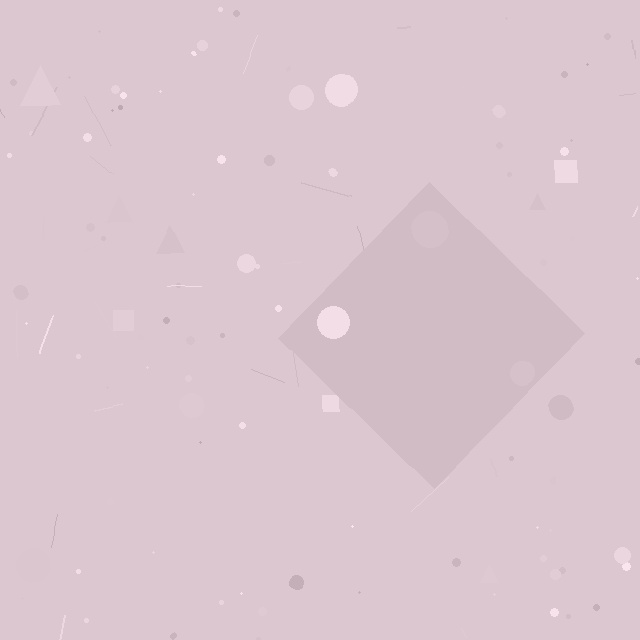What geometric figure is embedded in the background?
A diamond is embedded in the background.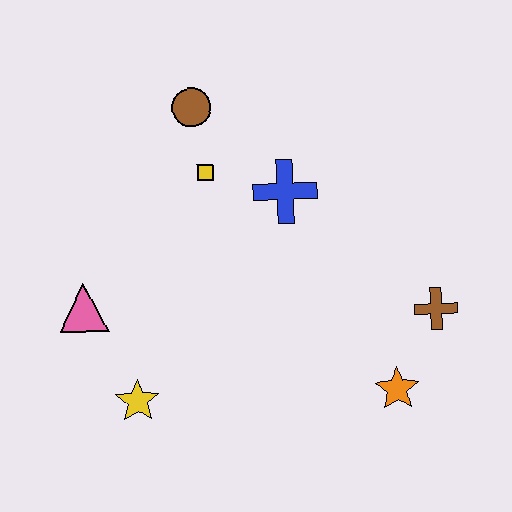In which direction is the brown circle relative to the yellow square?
The brown circle is above the yellow square.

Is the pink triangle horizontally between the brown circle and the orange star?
No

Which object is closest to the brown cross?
The orange star is closest to the brown cross.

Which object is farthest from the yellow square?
The orange star is farthest from the yellow square.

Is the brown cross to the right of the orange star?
Yes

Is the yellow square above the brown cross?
Yes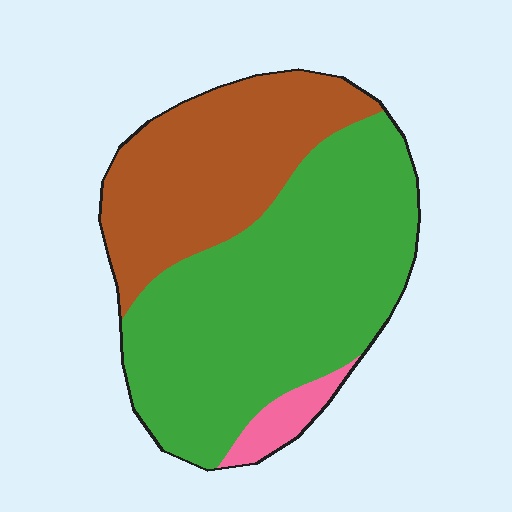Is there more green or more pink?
Green.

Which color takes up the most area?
Green, at roughly 60%.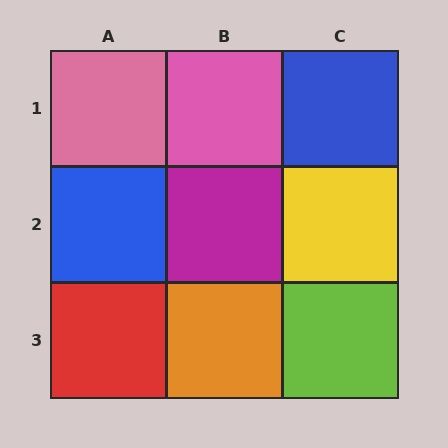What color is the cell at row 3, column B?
Orange.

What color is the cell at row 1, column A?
Pink.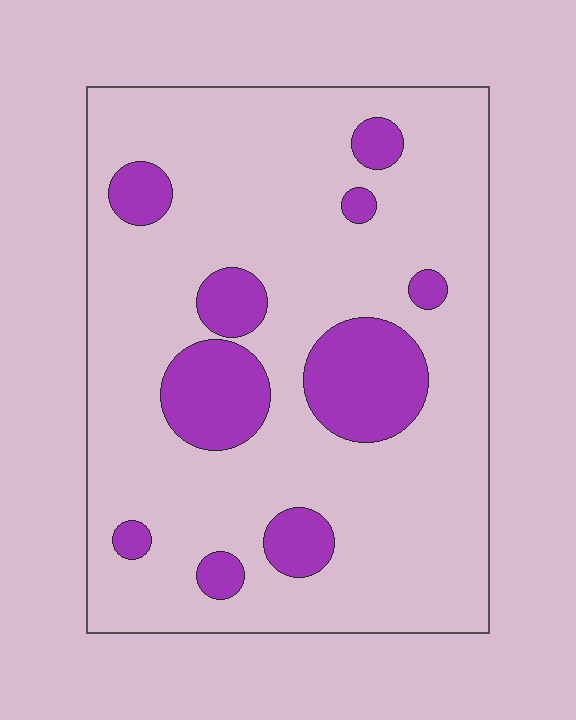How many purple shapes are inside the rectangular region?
10.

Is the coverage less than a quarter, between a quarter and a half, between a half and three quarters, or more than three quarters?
Less than a quarter.